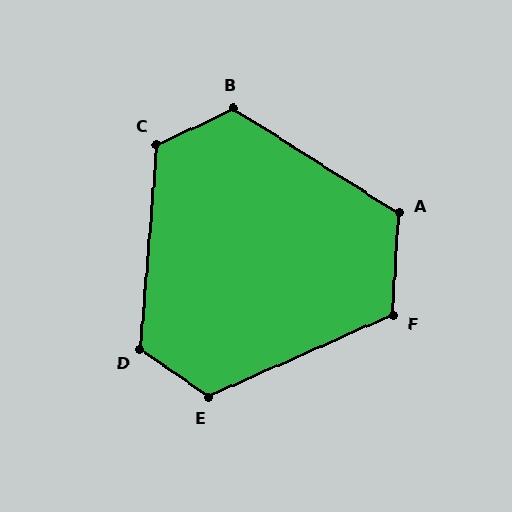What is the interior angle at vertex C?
Approximately 120 degrees (obtuse).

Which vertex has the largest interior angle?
B, at approximately 123 degrees.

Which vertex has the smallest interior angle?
F, at approximately 117 degrees.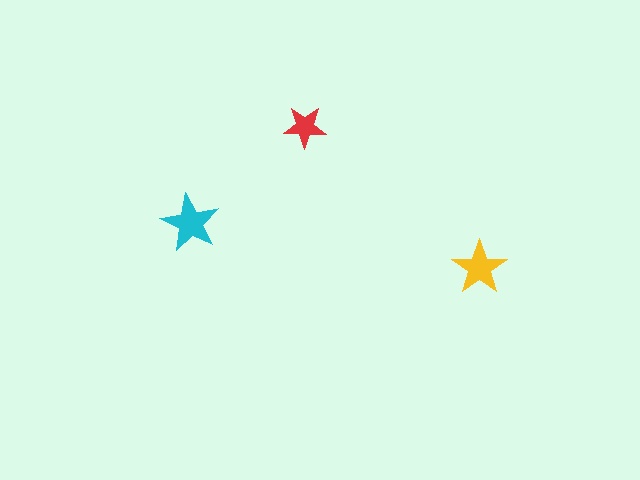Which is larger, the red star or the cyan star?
The cyan one.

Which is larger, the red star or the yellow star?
The yellow one.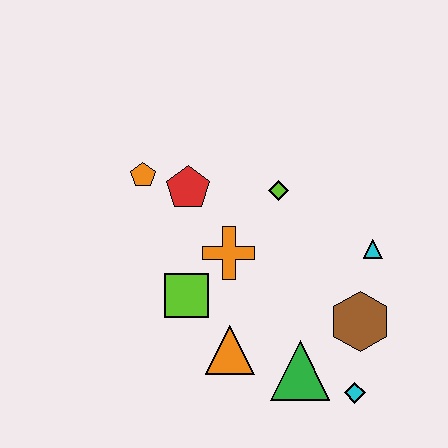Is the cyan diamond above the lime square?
No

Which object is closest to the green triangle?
The cyan diamond is closest to the green triangle.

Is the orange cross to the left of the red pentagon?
No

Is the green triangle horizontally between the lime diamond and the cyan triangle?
Yes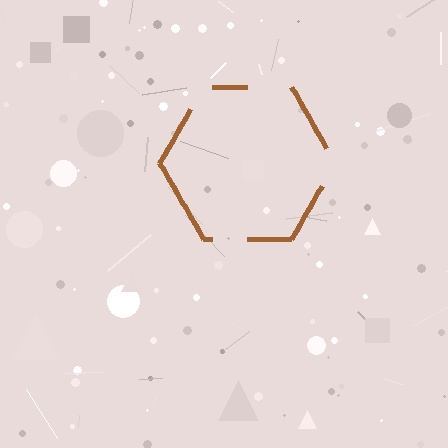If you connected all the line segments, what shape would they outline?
They would outline a hexagon.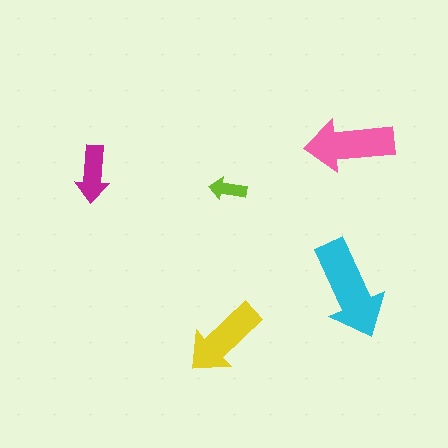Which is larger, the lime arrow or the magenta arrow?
The magenta one.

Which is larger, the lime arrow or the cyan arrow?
The cyan one.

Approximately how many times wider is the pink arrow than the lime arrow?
About 2.5 times wider.